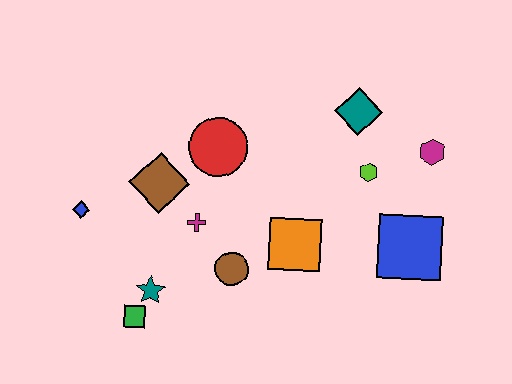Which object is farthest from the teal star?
The magenta hexagon is farthest from the teal star.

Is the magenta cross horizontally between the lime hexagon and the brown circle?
No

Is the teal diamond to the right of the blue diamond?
Yes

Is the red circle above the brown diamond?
Yes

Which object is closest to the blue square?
The lime hexagon is closest to the blue square.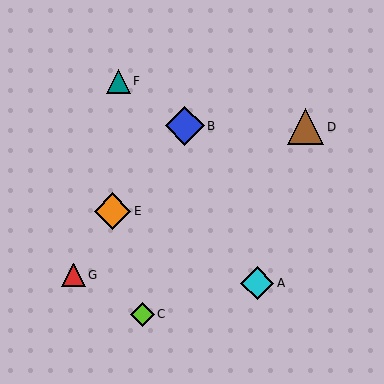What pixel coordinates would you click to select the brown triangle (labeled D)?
Click at (306, 127) to select the brown triangle D.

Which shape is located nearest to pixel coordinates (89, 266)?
The red triangle (labeled G) at (74, 275) is nearest to that location.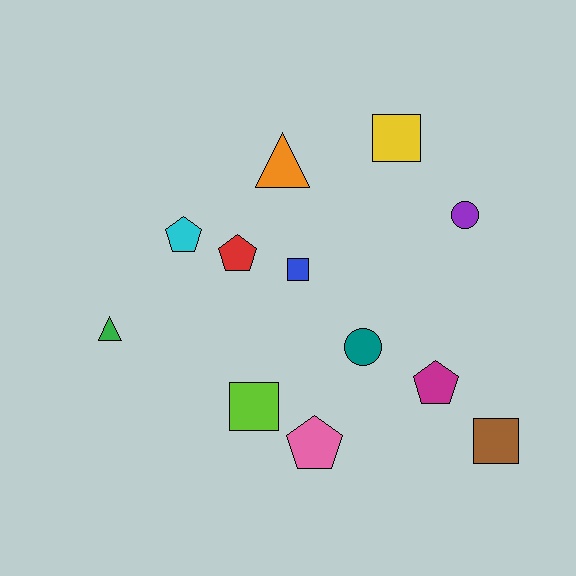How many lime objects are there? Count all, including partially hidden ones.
There is 1 lime object.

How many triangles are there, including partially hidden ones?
There are 2 triangles.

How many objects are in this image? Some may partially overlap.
There are 12 objects.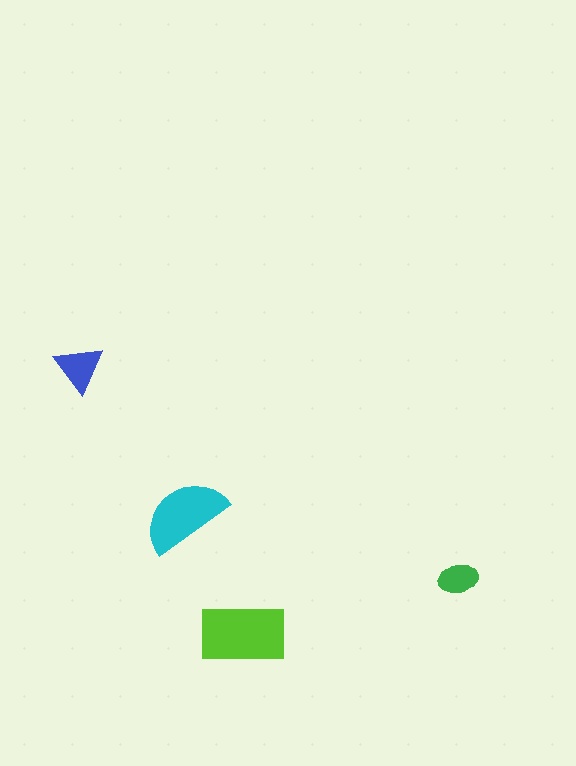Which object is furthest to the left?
The blue triangle is leftmost.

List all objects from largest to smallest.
The lime rectangle, the cyan semicircle, the blue triangle, the green ellipse.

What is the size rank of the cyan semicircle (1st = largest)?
2nd.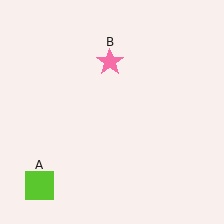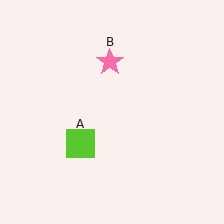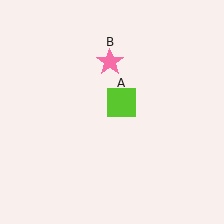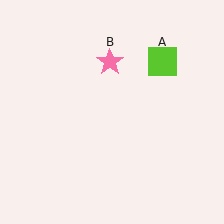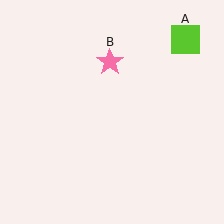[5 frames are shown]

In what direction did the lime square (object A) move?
The lime square (object A) moved up and to the right.